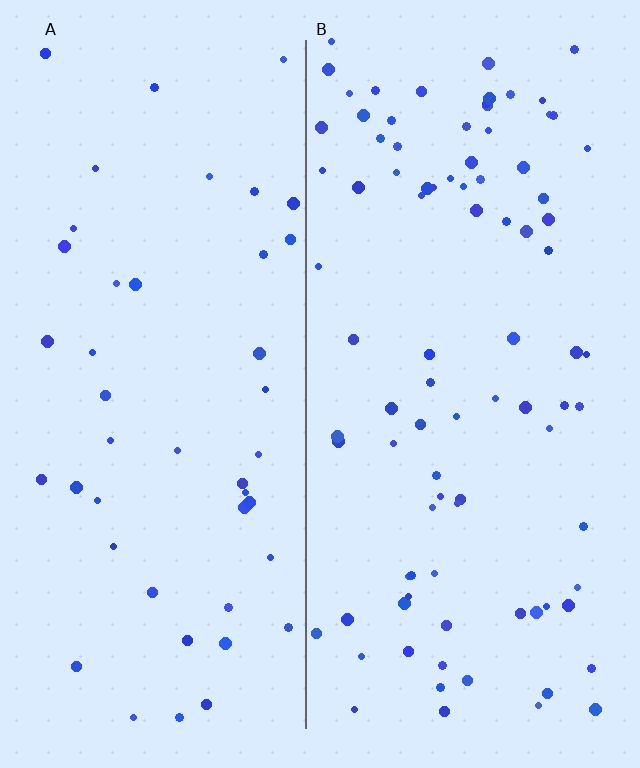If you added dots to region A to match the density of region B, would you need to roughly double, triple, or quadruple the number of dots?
Approximately double.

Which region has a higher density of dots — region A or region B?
B (the right).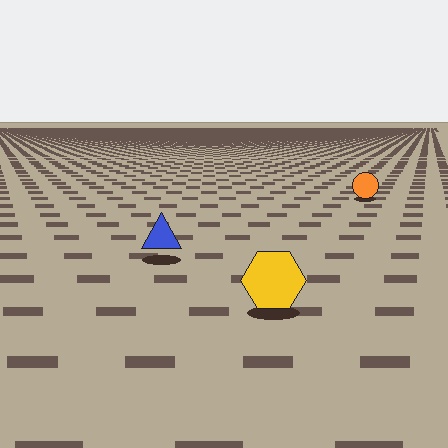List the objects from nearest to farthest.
From nearest to farthest: the yellow hexagon, the blue triangle, the orange circle.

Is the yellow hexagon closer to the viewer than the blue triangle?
Yes. The yellow hexagon is closer — you can tell from the texture gradient: the ground texture is coarser near it.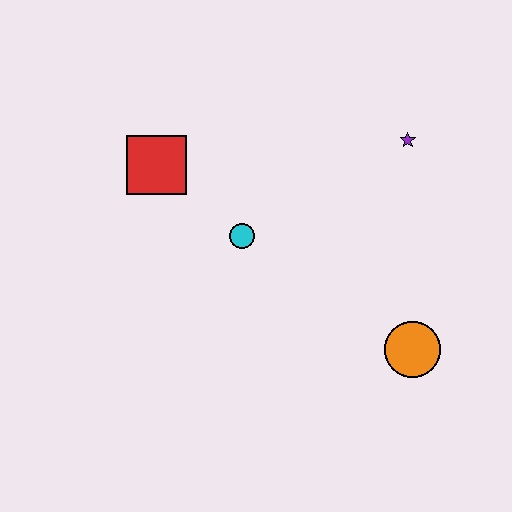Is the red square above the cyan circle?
Yes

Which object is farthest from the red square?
The orange circle is farthest from the red square.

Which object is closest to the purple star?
The cyan circle is closest to the purple star.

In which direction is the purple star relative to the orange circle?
The purple star is above the orange circle.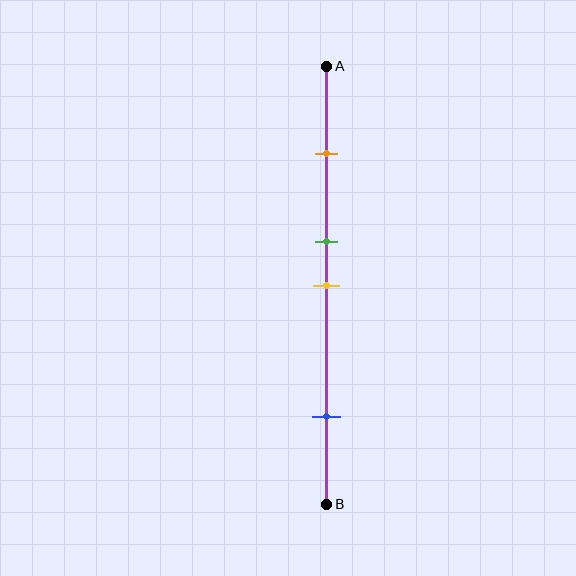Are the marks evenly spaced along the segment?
No, the marks are not evenly spaced.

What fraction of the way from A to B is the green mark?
The green mark is approximately 40% (0.4) of the way from A to B.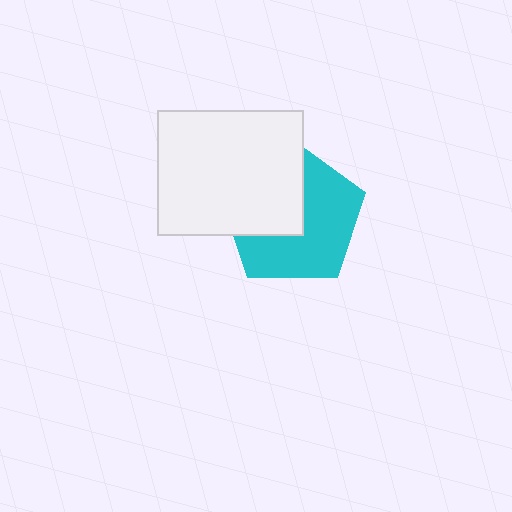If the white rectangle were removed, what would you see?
You would see the complete cyan pentagon.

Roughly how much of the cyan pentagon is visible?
About half of it is visible (roughly 58%).